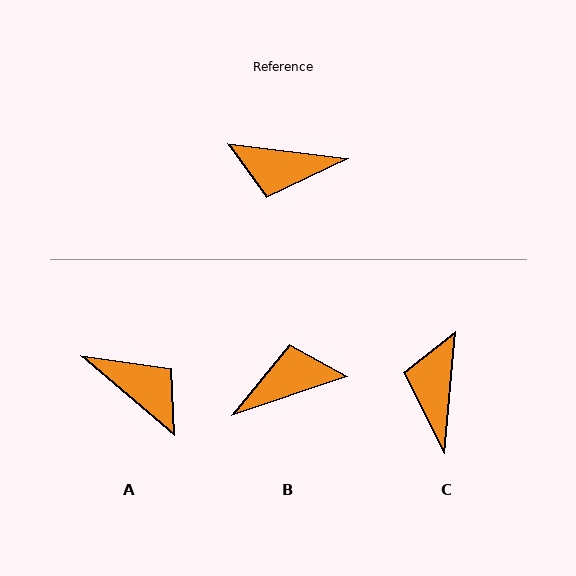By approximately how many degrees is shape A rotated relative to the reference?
Approximately 146 degrees counter-clockwise.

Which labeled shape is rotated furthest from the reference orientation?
B, about 155 degrees away.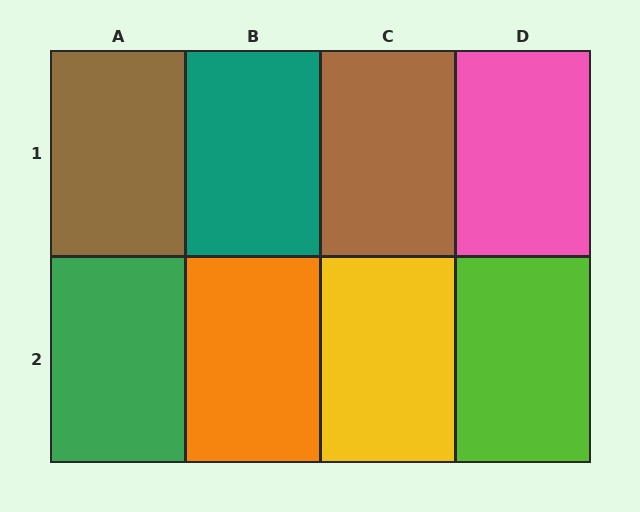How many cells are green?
1 cell is green.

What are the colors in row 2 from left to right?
Green, orange, yellow, lime.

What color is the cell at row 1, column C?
Brown.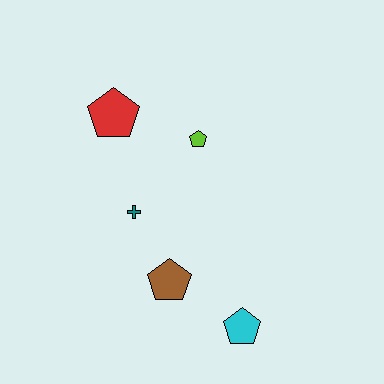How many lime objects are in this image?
There is 1 lime object.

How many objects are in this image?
There are 5 objects.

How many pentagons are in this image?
There are 4 pentagons.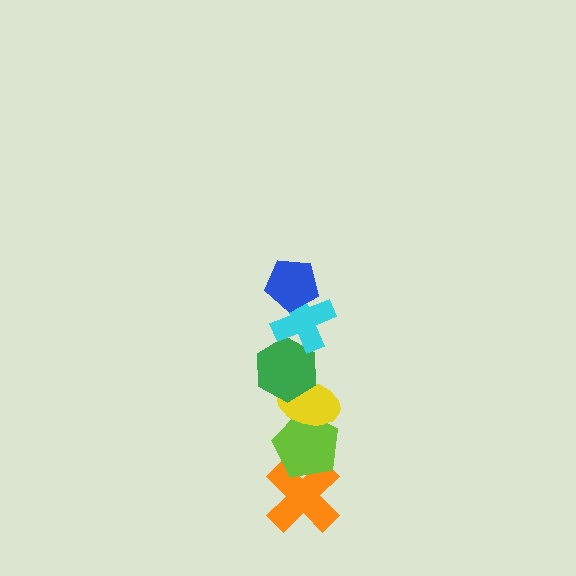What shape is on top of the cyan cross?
The blue pentagon is on top of the cyan cross.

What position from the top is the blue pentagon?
The blue pentagon is 1st from the top.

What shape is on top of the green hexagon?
The cyan cross is on top of the green hexagon.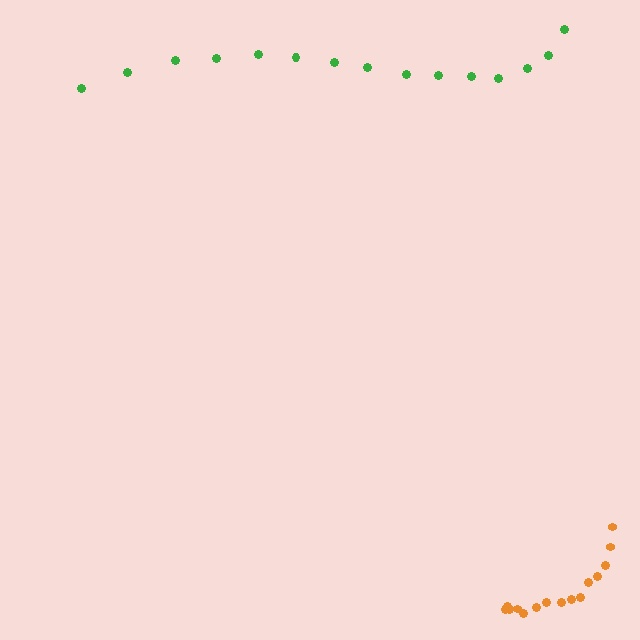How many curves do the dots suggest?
There are 2 distinct paths.